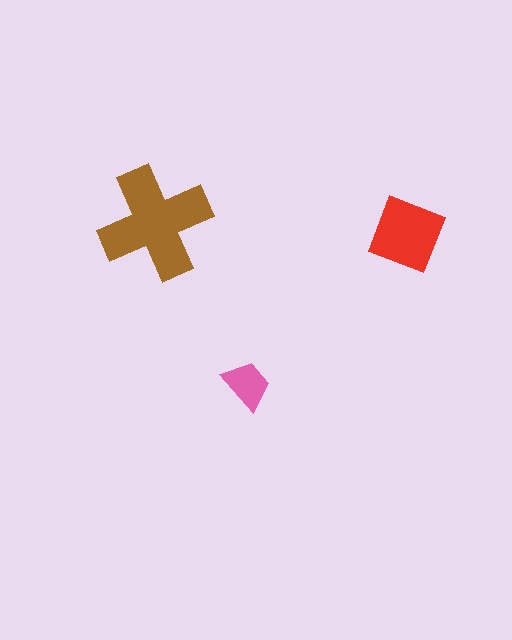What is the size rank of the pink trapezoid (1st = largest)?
3rd.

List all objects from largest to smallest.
The brown cross, the red diamond, the pink trapezoid.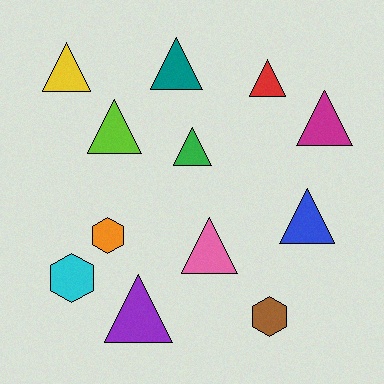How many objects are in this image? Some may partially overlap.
There are 12 objects.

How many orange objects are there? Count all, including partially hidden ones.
There is 1 orange object.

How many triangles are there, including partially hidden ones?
There are 9 triangles.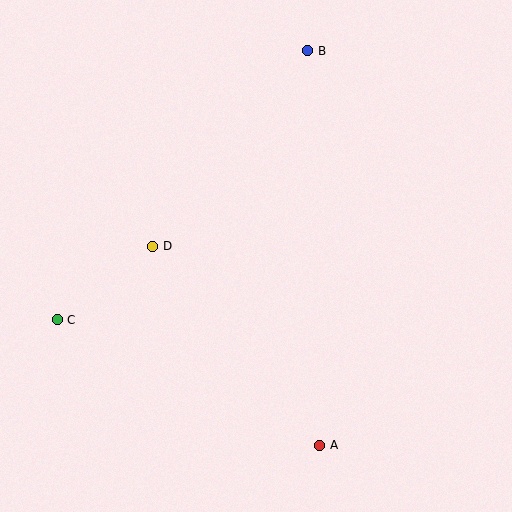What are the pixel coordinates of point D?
Point D is at (153, 246).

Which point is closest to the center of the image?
Point D at (153, 246) is closest to the center.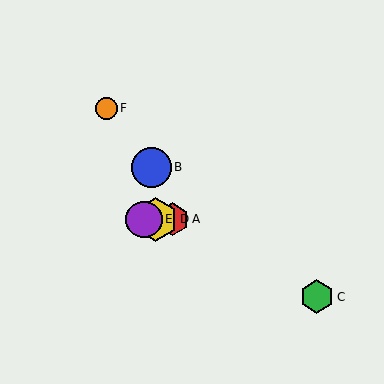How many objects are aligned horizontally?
3 objects (A, D, E) are aligned horizontally.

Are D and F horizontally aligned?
No, D is at y≈219 and F is at y≈108.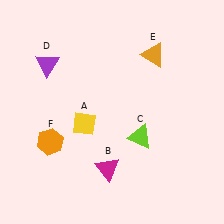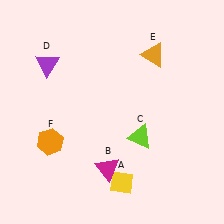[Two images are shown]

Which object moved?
The yellow diamond (A) moved down.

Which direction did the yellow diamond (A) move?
The yellow diamond (A) moved down.